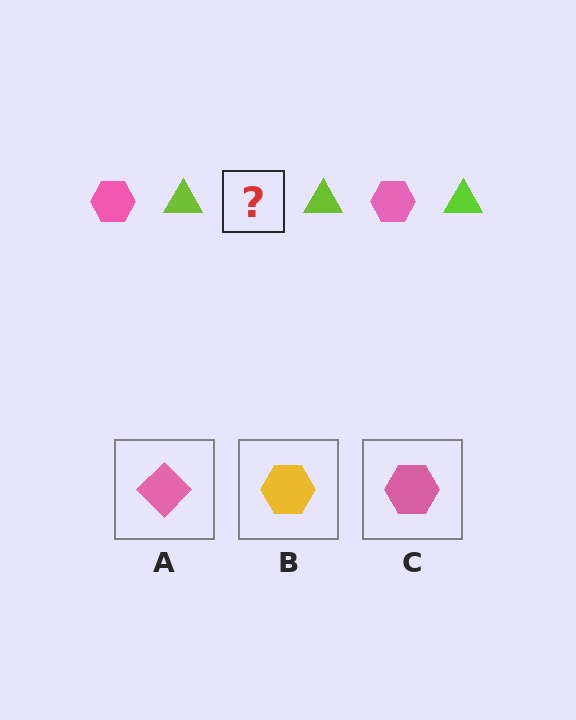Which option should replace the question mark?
Option C.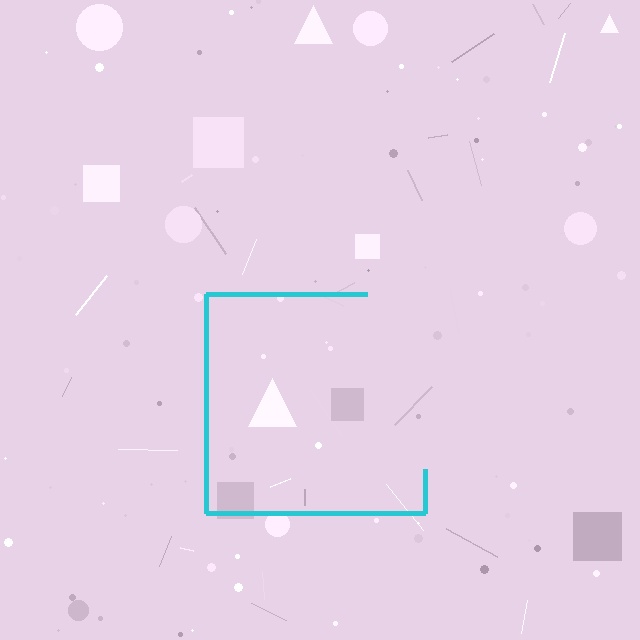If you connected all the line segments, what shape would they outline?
They would outline a square.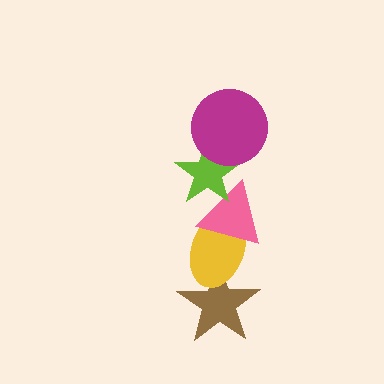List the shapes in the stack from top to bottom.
From top to bottom: the magenta circle, the lime star, the pink triangle, the yellow ellipse, the brown star.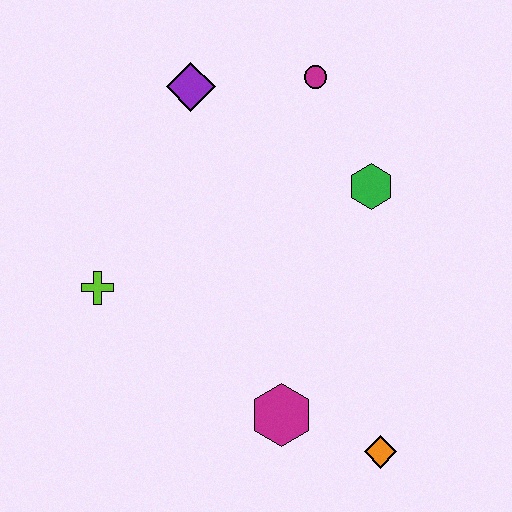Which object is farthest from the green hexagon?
The lime cross is farthest from the green hexagon.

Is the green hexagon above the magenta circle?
No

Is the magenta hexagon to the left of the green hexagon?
Yes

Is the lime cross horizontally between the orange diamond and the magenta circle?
No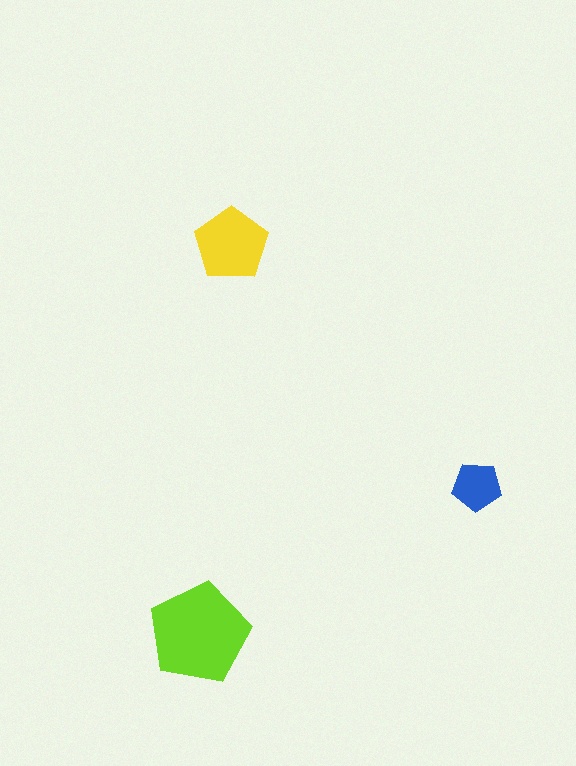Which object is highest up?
The yellow pentagon is topmost.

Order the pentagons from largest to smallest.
the lime one, the yellow one, the blue one.